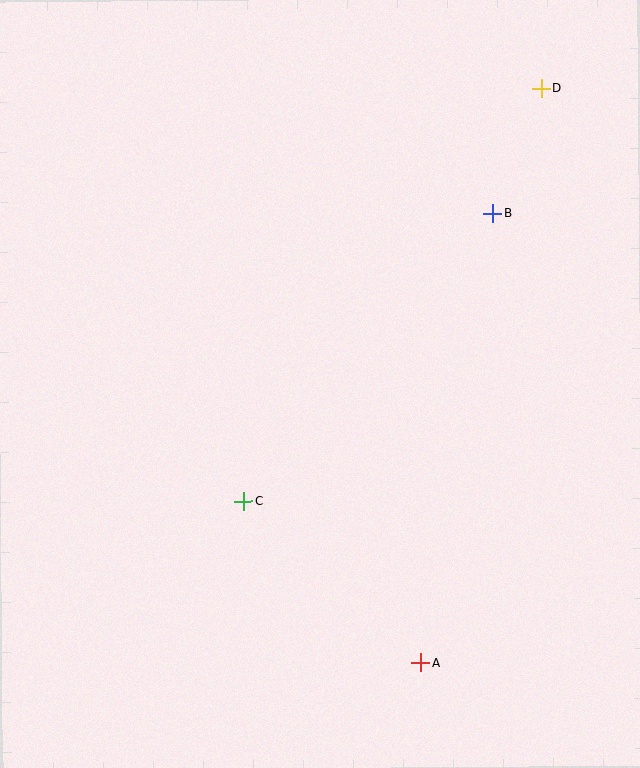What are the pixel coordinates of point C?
Point C is at (244, 501).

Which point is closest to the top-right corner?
Point D is closest to the top-right corner.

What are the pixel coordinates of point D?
Point D is at (541, 89).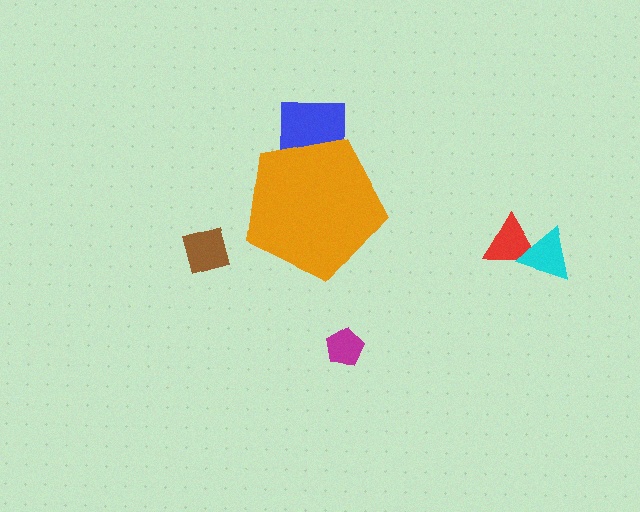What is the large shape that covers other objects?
An orange pentagon.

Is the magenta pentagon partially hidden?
No, the magenta pentagon is fully visible.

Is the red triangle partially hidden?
No, the red triangle is fully visible.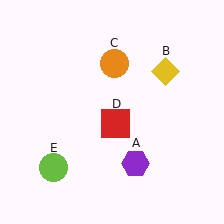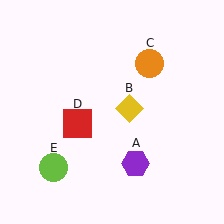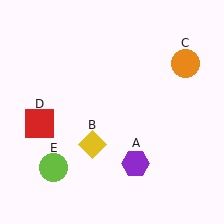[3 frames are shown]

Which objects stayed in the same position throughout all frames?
Purple hexagon (object A) and lime circle (object E) remained stationary.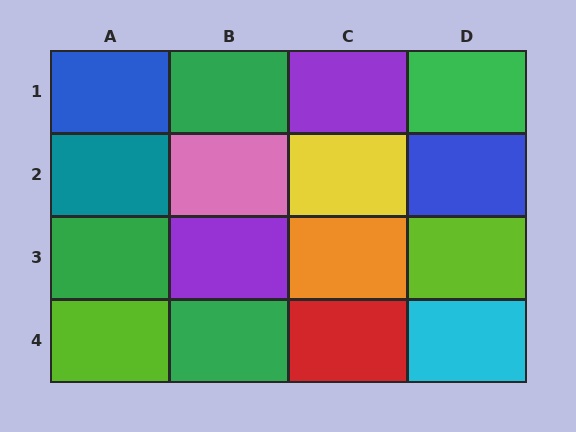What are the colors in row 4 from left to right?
Lime, green, red, cyan.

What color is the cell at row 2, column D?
Blue.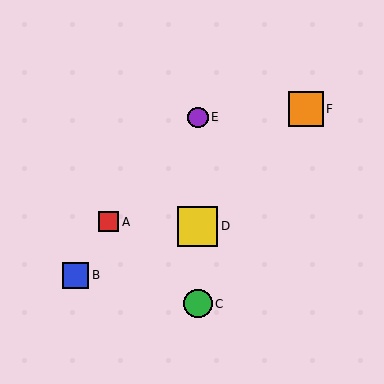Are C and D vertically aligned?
Yes, both are at x≈198.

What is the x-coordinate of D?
Object D is at x≈198.